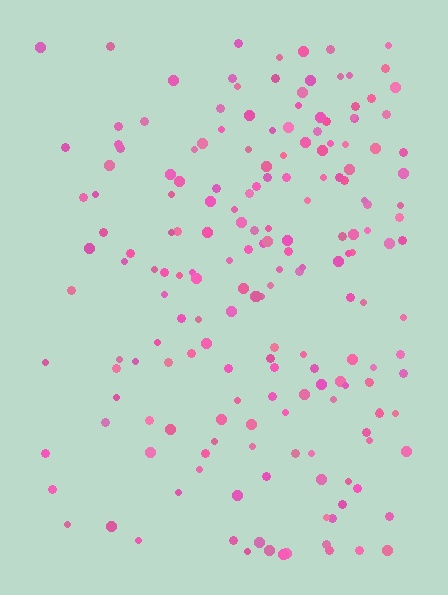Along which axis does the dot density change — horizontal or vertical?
Horizontal.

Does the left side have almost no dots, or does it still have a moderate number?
Still a moderate number, just noticeably fewer than the right.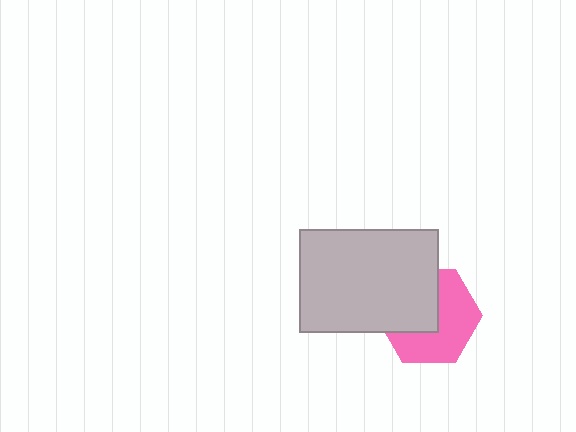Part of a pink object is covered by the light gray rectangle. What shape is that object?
It is a hexagon.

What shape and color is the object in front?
The object in front is a light gray rectangle.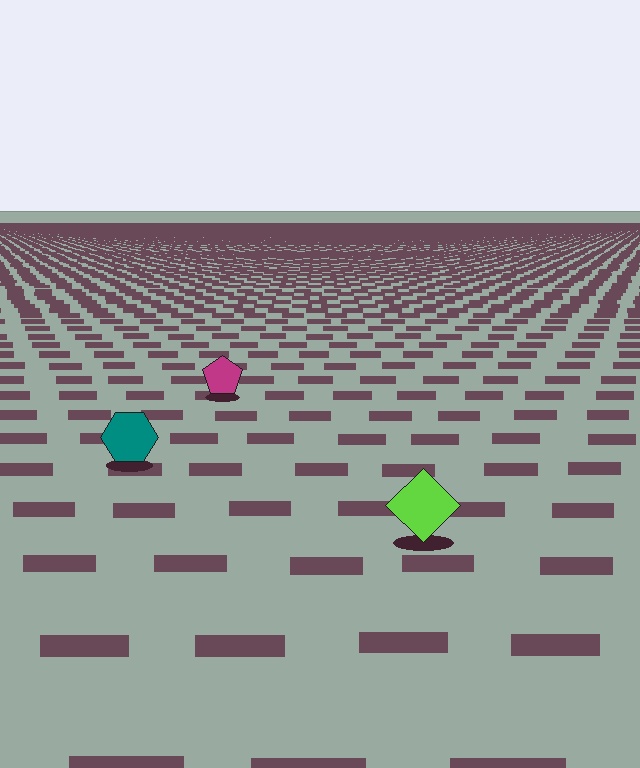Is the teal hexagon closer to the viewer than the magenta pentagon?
Yes. The teal hexagon is closer — you can tell from the texture gradient: the ground texture is coarser near it.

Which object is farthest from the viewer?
The magenta pentagon is farthest from the viewer. It appears smaller and the ground texture around it is denser.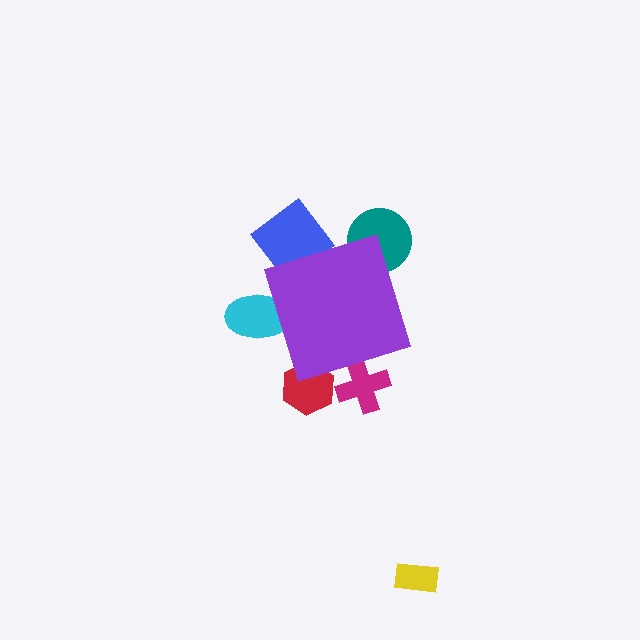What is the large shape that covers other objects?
A purple diamond.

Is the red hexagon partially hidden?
Yes, the red hexagon is partially hidden behind the purple diamond.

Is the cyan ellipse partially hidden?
Yes, the cyan ellipse is partially hidden behind the purple diamond.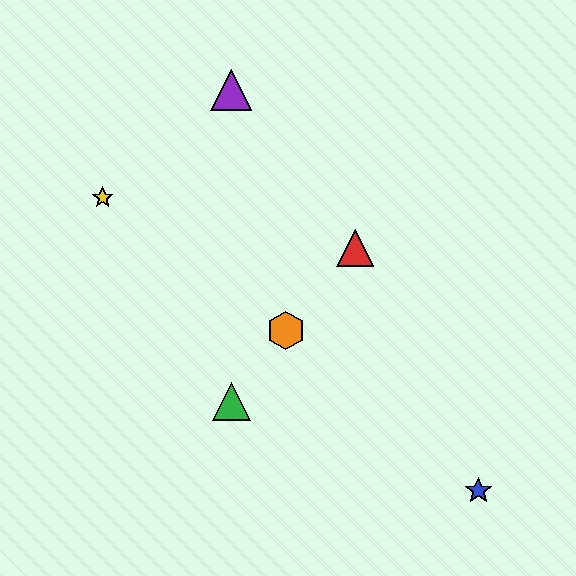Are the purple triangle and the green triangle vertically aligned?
Yes, both are at x≈231.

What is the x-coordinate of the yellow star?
The yellow star is at x≈103.